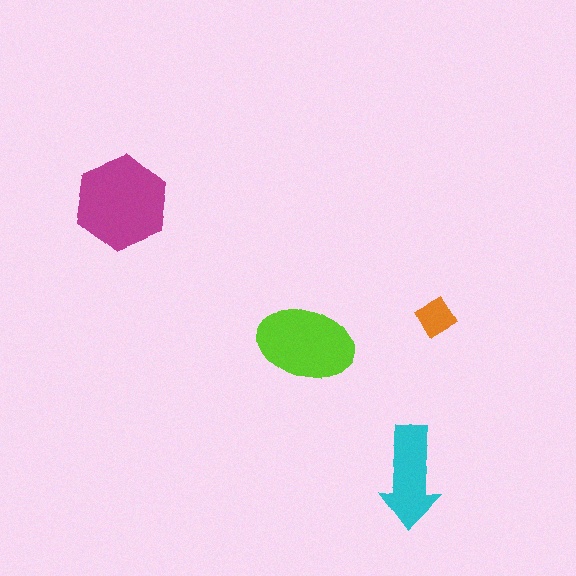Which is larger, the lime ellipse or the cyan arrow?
The lime ellipse.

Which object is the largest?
The magenta hexagon.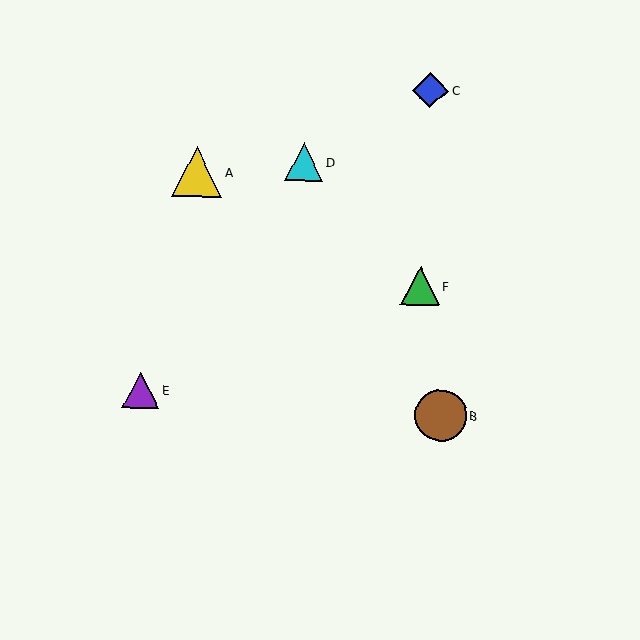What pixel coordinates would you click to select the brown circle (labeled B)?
Click at (441, 416) to select the brown circle B.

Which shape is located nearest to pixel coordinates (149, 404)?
The purple triangle (labeled E) at (141, 390) is nearest to that location.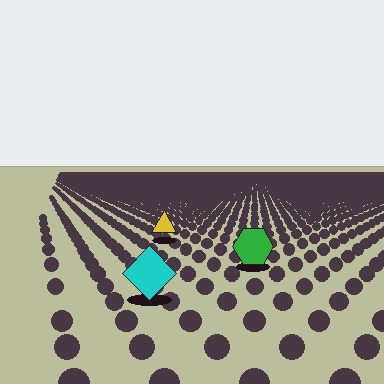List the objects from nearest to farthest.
From nearest to farthest: the cyan diamond, the green hexagon, the yellow triangle.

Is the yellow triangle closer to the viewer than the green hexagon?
No. The green hexagon is closer — you can tell from the texture gradient: the ground texture is coarser near it.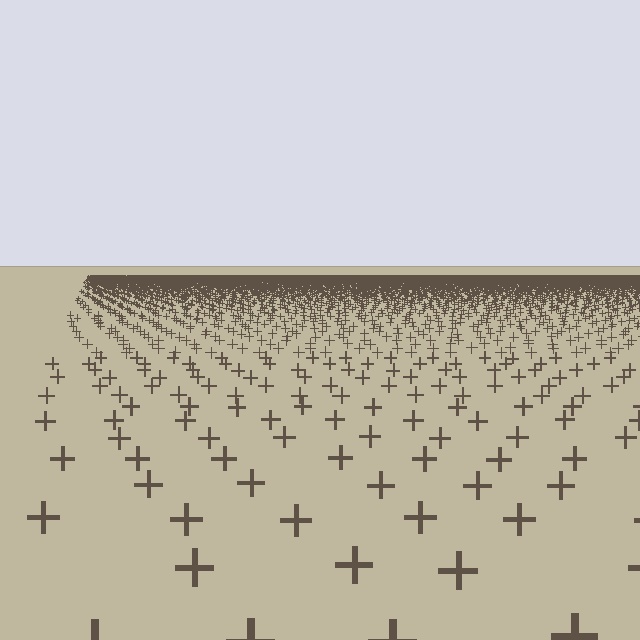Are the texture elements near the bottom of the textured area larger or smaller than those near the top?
Larger. Near the bottom, elements are closer to the viewer and appear at a bigger on-screen size.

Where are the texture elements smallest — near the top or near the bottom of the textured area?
Near the top.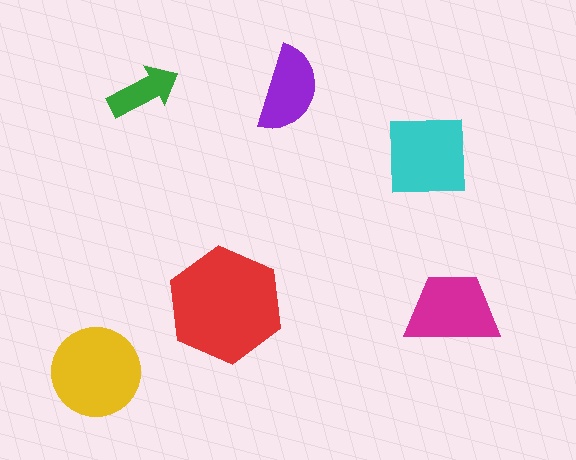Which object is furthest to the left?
The yellow circle is leftmost.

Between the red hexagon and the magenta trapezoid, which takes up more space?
The red hexagon.